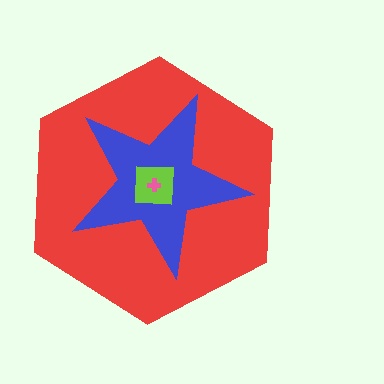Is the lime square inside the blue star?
Yes.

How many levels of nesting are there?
4.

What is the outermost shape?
The red hexagon.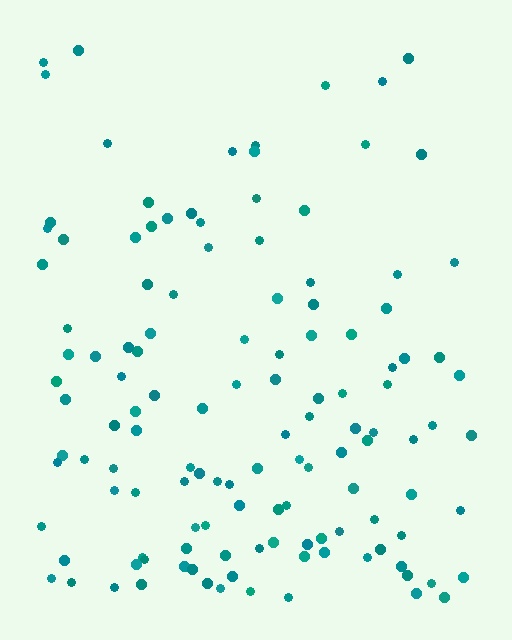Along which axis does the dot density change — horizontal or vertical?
Vertical.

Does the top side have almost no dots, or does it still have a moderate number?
Still a moderate number, just noticeably fewer than the bottom.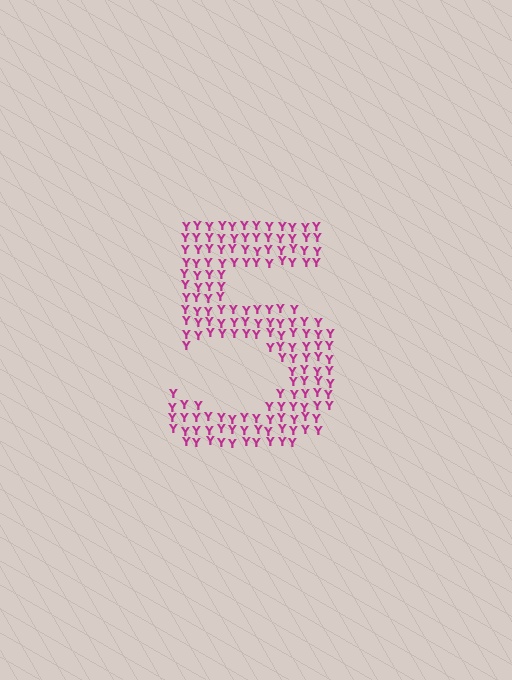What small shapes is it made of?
It is made of small letter Y's.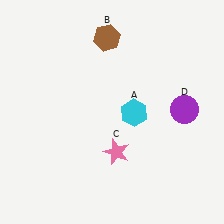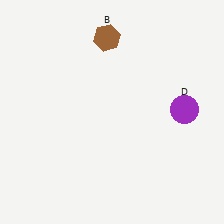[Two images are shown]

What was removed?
The pink star (C), the cyan hexagon (A) were removed in Image 2.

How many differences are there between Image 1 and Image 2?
There are 2 differences between the two images.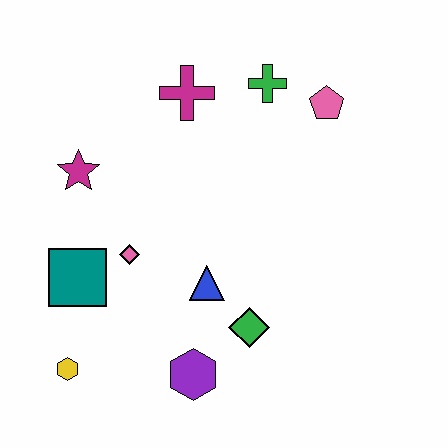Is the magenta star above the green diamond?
Yes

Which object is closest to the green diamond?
The blue triangle is closest to the green diamond.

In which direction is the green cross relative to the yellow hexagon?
The green cross is above the yellow hexagon.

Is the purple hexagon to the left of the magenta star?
No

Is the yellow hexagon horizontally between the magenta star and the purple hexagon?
No